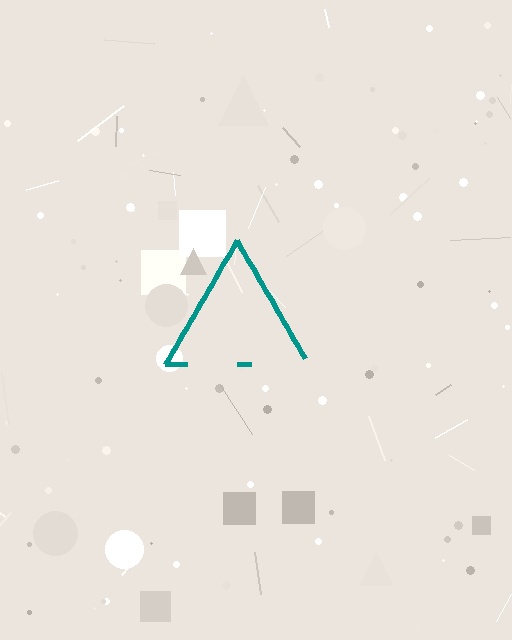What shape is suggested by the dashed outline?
The dashed outline suggests a triangle.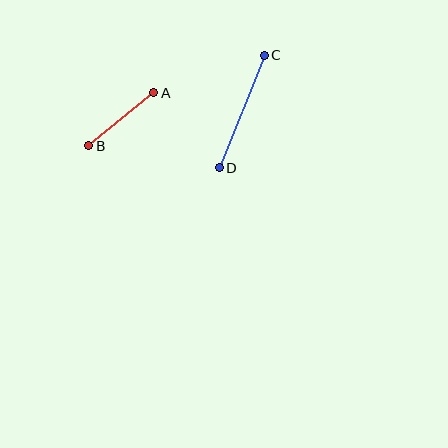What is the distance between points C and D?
The distance is approximately 121 pixels.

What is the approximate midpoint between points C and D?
The midpoint is at approximately (242, 112) pixels.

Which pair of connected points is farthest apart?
Points C and D are farthest apart.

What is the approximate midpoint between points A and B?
The midpoint is at approximately (121, 119) pixels.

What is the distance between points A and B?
The distance is approximately 84 pixels.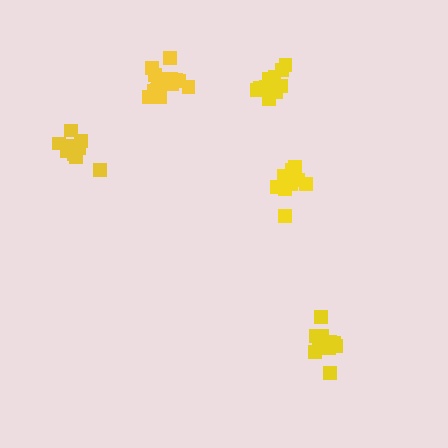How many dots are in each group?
Group 1: 11 dots, Group 2: 15 dots, Group 3: 10 dots, Group 4: 11 dots, Group 5: 10 dots (57 total).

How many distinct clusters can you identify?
There are 5 distinct clusters.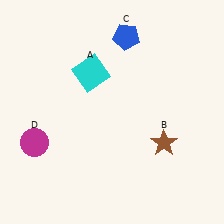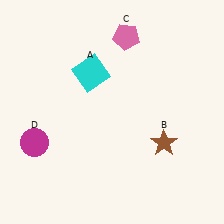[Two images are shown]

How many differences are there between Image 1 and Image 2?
There is 1 difference between the two images.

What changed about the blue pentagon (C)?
In Image 1, C is blue. In Image 2, it changed to pink.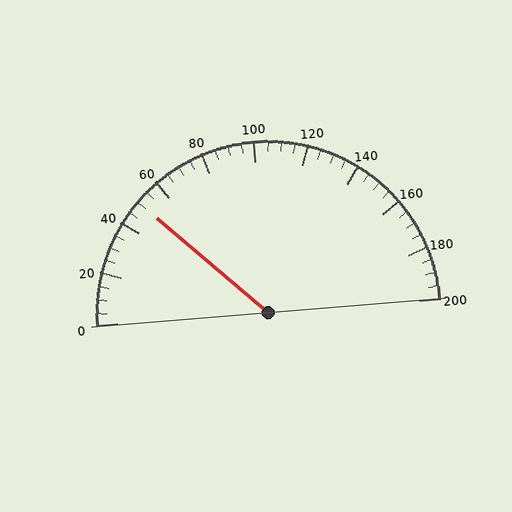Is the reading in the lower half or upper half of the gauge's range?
The reading is in the lower half of the range (0 to 200).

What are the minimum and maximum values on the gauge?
The gauge ranges from 0 to 200.